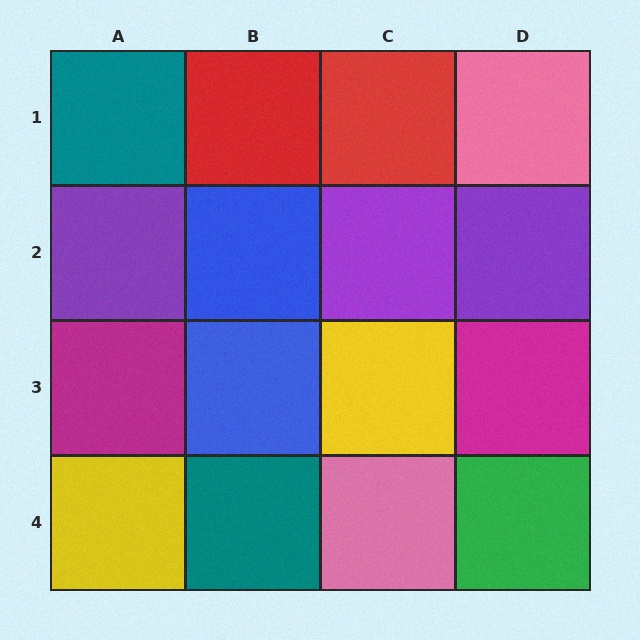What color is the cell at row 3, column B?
Blue.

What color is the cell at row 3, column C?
Yellow.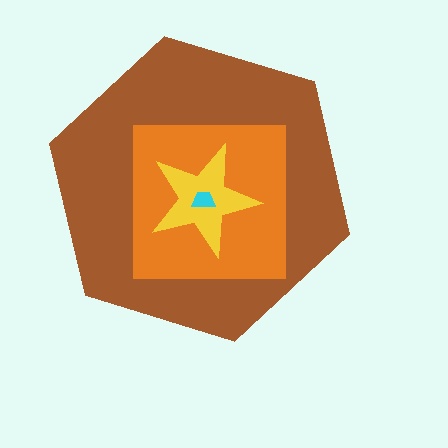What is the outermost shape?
The brown hexagon.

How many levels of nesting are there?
4.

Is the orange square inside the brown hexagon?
Yes.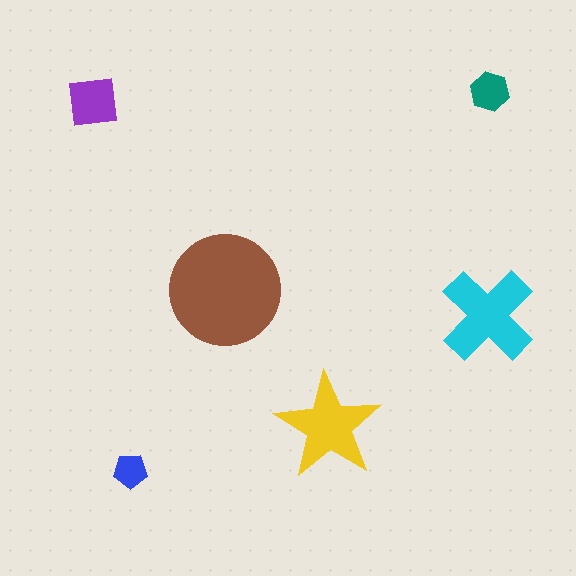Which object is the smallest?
The blue pentagon.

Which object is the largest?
The brown circle.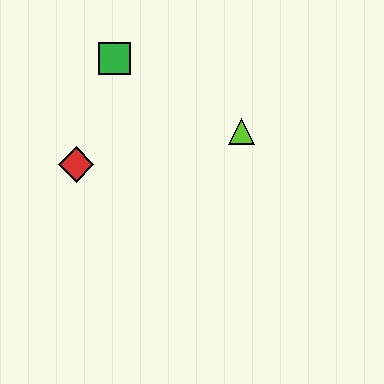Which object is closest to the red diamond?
The green square is closest to the red diamond.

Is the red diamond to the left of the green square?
Yes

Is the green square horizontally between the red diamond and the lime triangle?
Yes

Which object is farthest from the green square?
The lime triangle is farthest from the green square.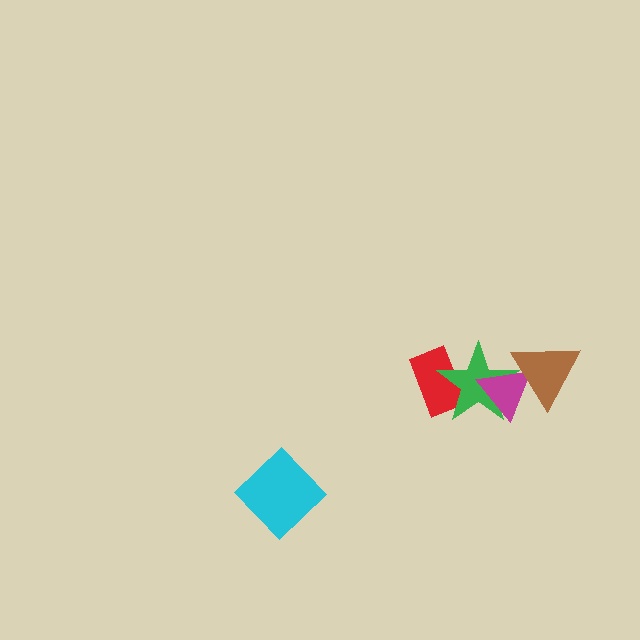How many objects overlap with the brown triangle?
2 objects overlap with the brown triangle.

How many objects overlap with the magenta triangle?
2 objects overlap with the magenta triangle.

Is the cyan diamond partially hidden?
No, no other shape covers it.